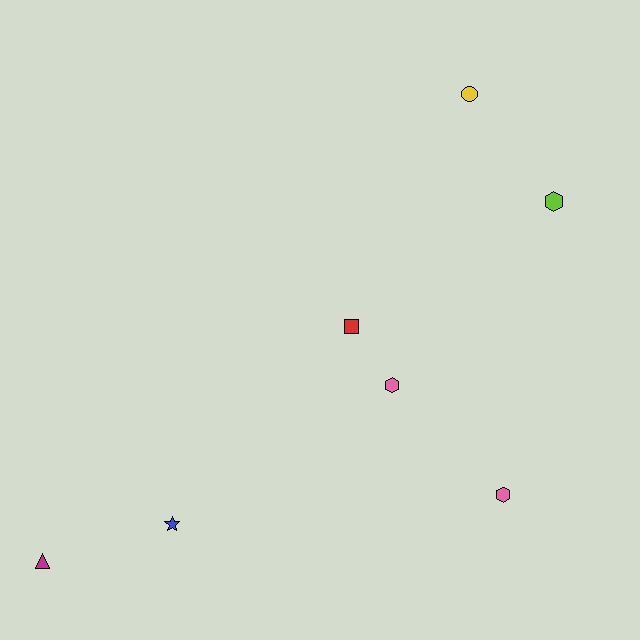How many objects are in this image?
There are 7 objects.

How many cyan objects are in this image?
There are no cyan objects.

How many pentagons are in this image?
There are no pentagons.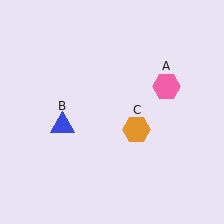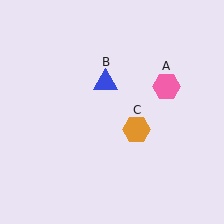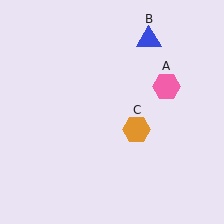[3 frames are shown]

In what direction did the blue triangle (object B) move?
The blue triangle (object B) moved up and to the right.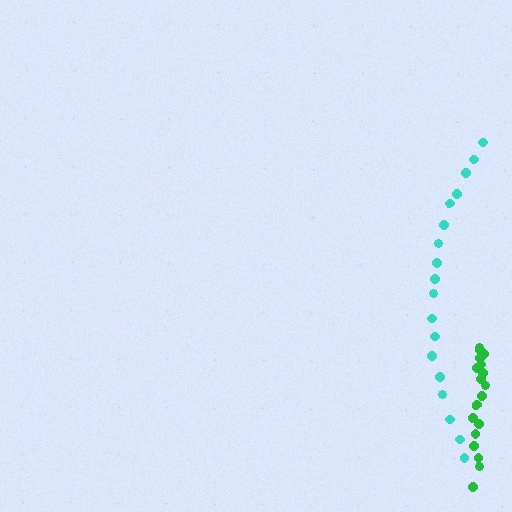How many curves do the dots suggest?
There are 2 distinct paths.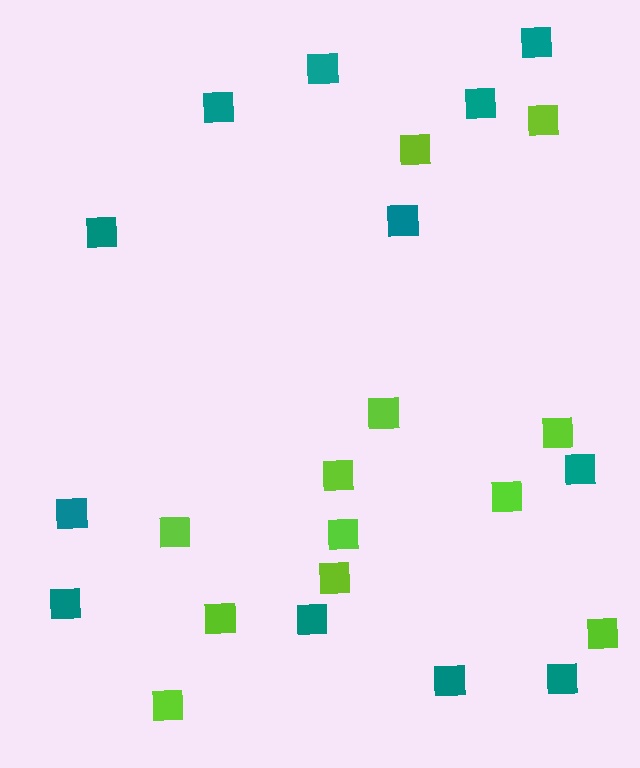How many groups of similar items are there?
There are 2 groups: one group of teal squares (12) and one group of lime squares (12).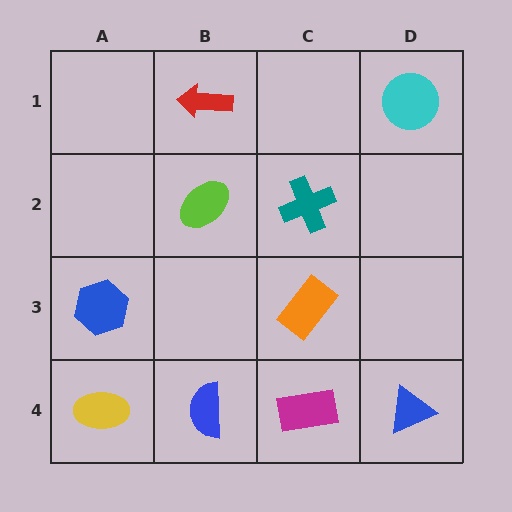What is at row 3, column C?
An orange rectangle.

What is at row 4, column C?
A magenta rectangle.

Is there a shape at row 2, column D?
No, that cell is empty.